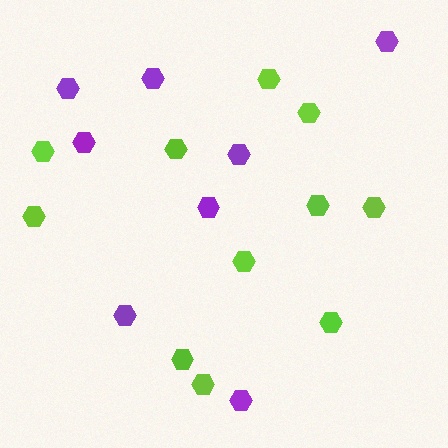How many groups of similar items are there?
There are 2 groups: one group of lime hexagons (11) and one group of purple hexagons (8).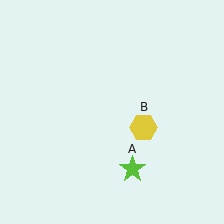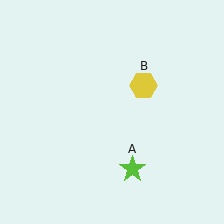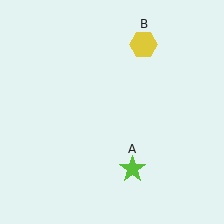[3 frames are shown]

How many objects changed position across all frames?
1 object changed position: yellow hexagon (object B).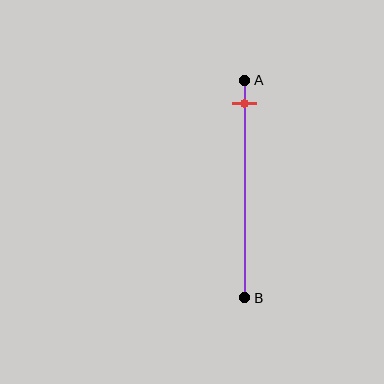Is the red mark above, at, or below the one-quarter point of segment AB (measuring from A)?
The red mark is above the one-quarter point of segment AB.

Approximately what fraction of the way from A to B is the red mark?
The red mark is approximately 10% of the way from A to B.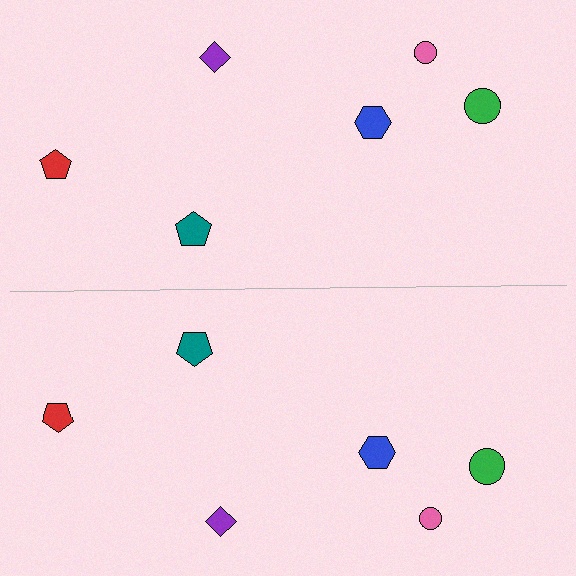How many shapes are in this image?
There are 12 shapes in this image.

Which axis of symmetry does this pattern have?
The pattern has a horizontal axis of symmetry running through the center of the image.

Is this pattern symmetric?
Yes, this pattern has bilateral (reflection) symmetry.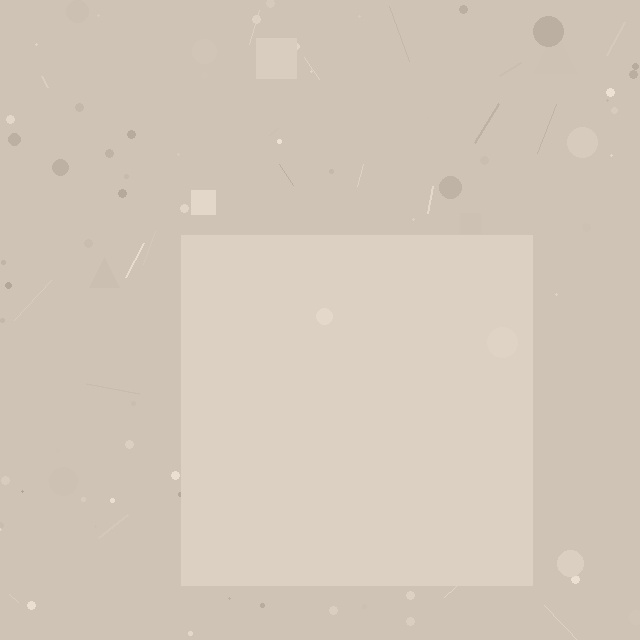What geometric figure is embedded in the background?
A square is embedded in the background.